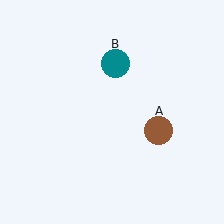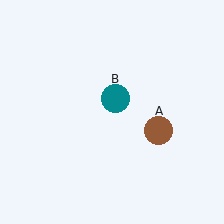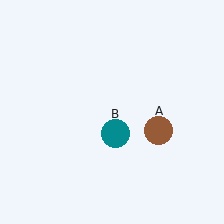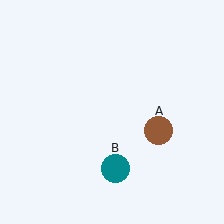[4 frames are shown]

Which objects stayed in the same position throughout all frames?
Brown circle (object A) remained stationary.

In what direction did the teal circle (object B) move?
The teal circle (object B) moved down.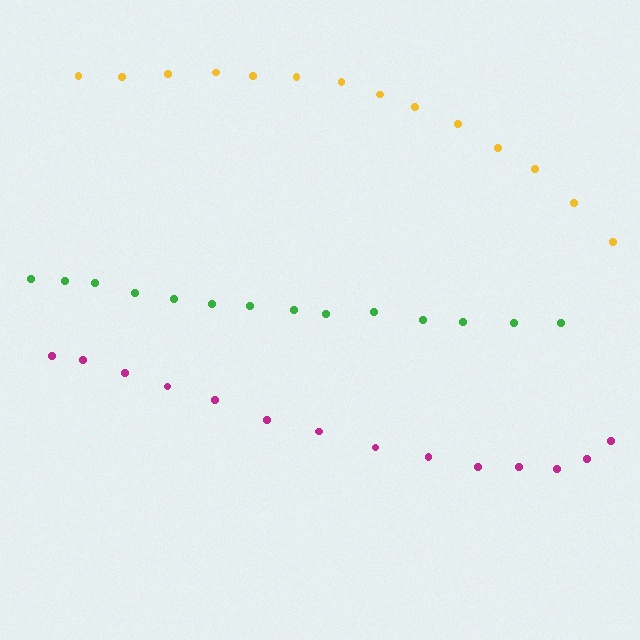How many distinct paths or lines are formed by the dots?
There are 3 distinct paths.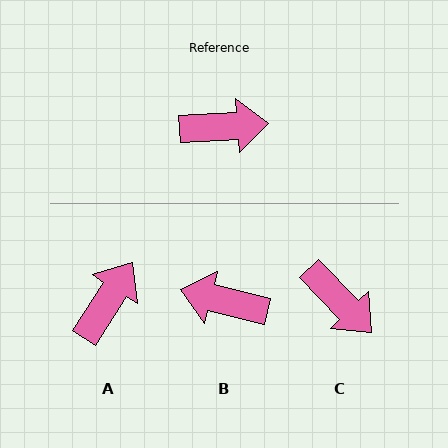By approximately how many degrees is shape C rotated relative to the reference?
Approximately 49 degrees clockwise.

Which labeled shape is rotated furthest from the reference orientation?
B, about 162 degrees away.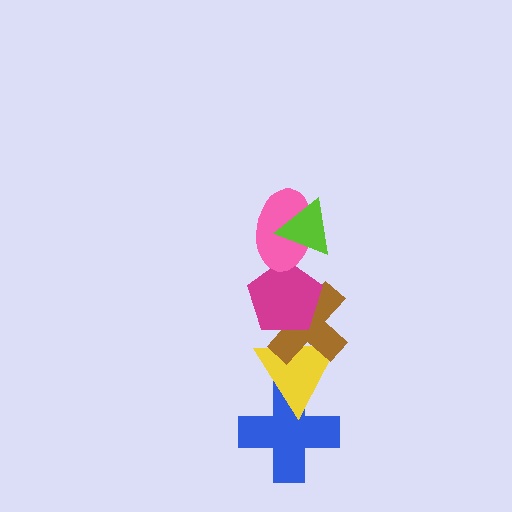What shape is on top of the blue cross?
The yellow triangle is on top of the blue cross.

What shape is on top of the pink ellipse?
The lime triangle is on top of the pink ellipse.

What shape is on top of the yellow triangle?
The brown cross is on top of the yellow triangle.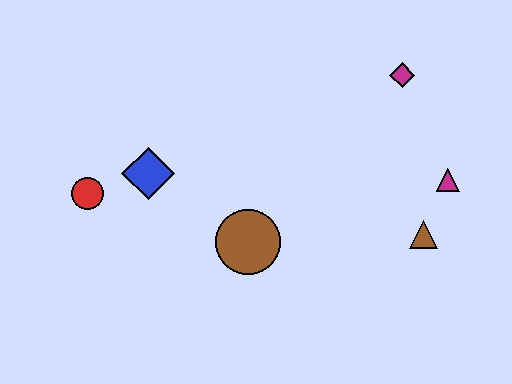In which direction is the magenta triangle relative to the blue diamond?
The magenta triangle is to the right of the blue diamond.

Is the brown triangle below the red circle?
Yes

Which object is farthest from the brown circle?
The magenta diamond is farthest from the brown circle.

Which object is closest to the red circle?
The blue diamond is closest to the red circle.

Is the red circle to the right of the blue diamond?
No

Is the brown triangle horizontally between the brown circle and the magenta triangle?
Yes